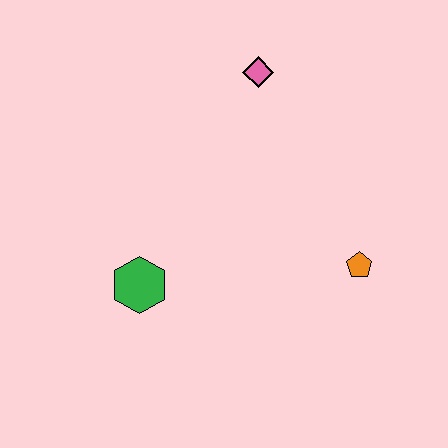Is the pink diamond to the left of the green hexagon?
No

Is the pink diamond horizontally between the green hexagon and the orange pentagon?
Yes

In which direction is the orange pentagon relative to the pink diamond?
The orange pentagon is below the pink diamond.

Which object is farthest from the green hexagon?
The pink diamond is farthest from the green hexagon.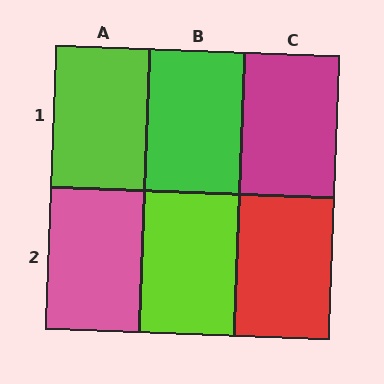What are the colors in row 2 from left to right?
Pink, lime, red.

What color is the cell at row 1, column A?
Lime.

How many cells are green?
1 cell is green.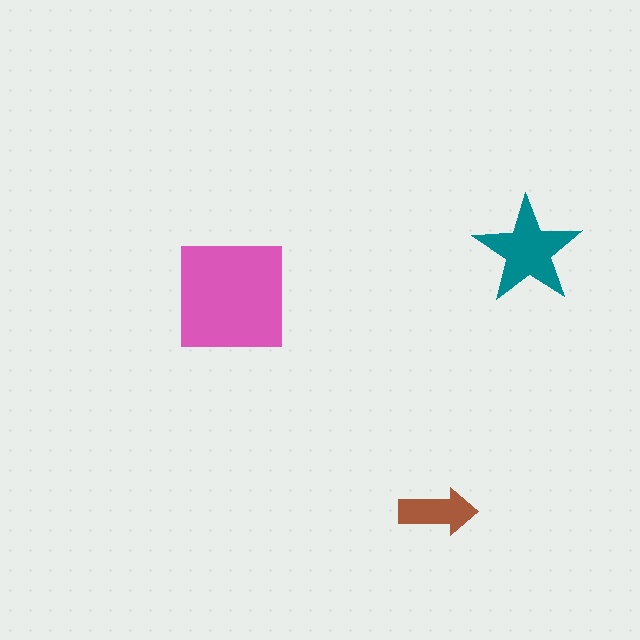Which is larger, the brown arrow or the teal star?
The teal star.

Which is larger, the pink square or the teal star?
The pink square.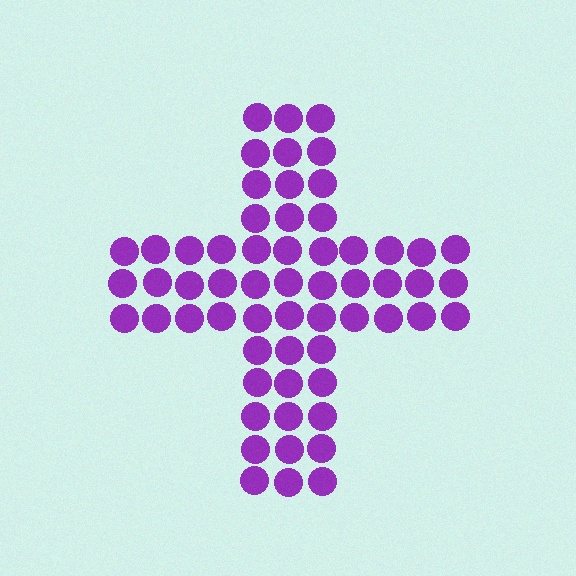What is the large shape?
The large shape is a cross.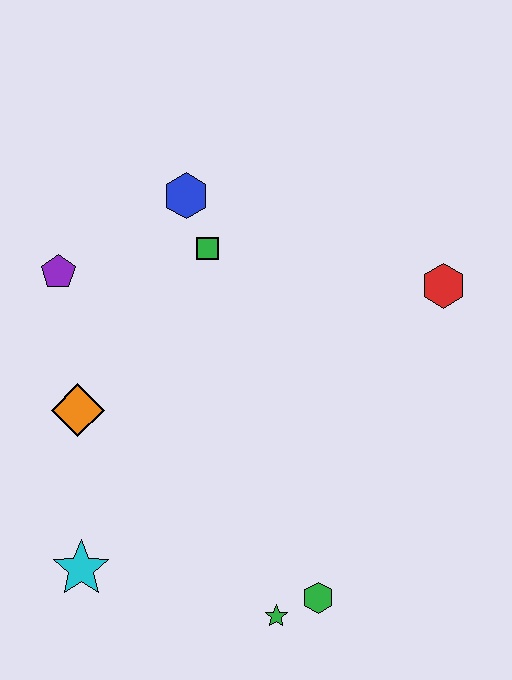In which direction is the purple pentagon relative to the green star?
The purple pentagon is above the green star.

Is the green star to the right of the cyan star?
Yes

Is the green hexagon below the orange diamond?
Yes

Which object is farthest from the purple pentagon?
The green hexagon is farthest from the purple pentagon.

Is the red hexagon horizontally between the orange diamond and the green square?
No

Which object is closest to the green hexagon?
The green star is closest to the green hexagon.